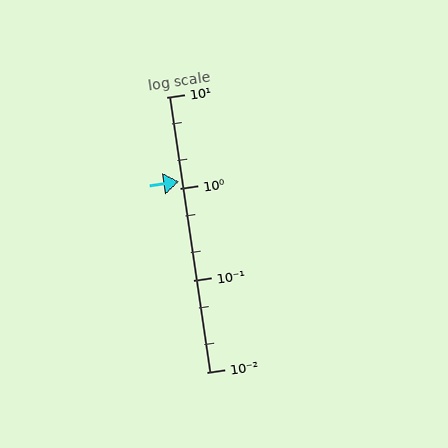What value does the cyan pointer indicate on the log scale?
The pointer indicates approximately 1.2.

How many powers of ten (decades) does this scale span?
The scale spans 3 decades, from 0.01 to 10.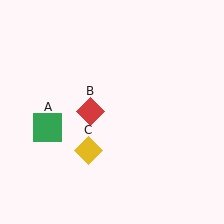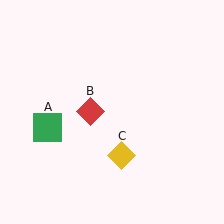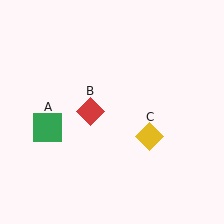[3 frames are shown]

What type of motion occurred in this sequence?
The yellow diamond (object C) rotated counterclockwise around the center of the scene.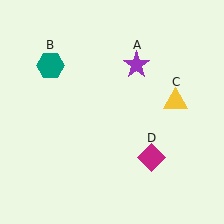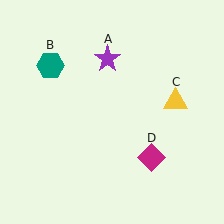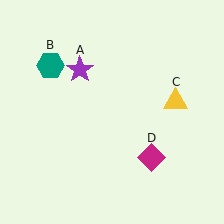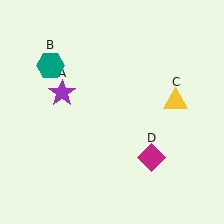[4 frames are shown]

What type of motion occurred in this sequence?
The purple star (object A) rotated counterclockwise around the center of the scene.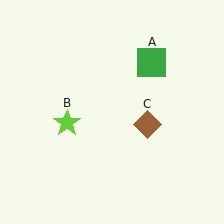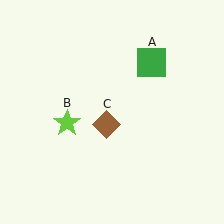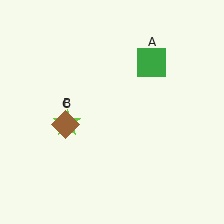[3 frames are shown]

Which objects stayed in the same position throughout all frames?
Green square (object A) and lime star (object B) remained stationary.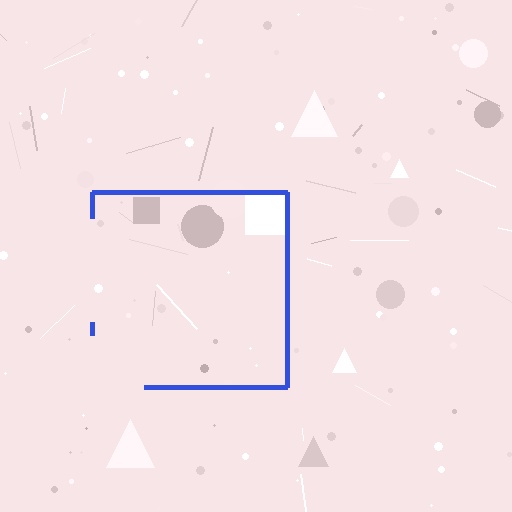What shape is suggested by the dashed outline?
The dashed outline suggests a square.